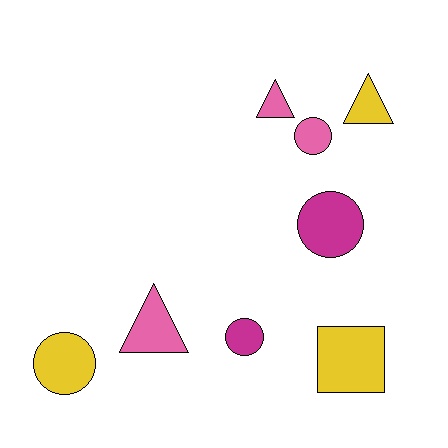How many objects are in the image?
There are 8 objects.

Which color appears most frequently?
Yellow, with 3 objects.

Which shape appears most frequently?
Circle, with 4 objects.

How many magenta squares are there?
There are no magenta squares.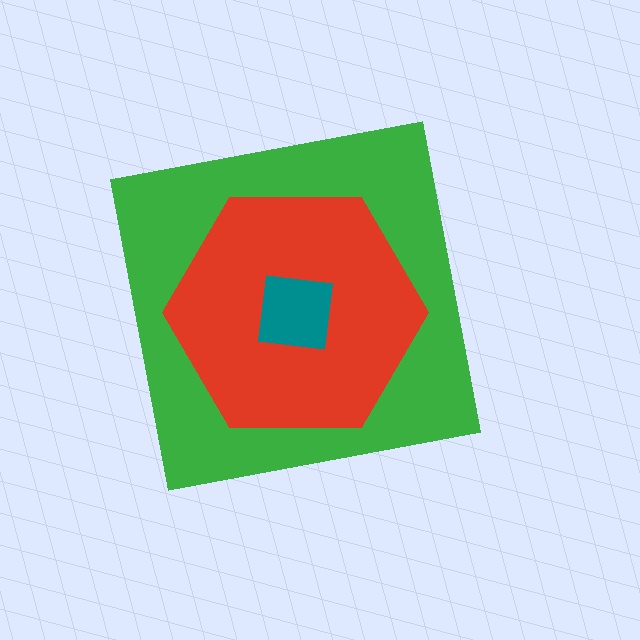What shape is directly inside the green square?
The red hexagon.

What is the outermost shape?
The green square.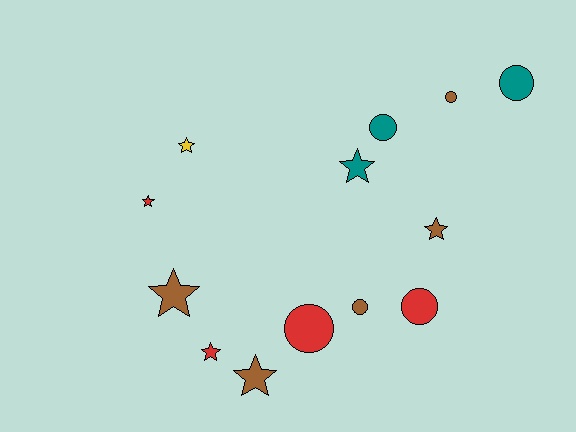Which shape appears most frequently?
Star, with 7 objects.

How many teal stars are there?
There is 1 teal star.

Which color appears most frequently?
Brown, with 5 objects.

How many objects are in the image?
There are 13 objects.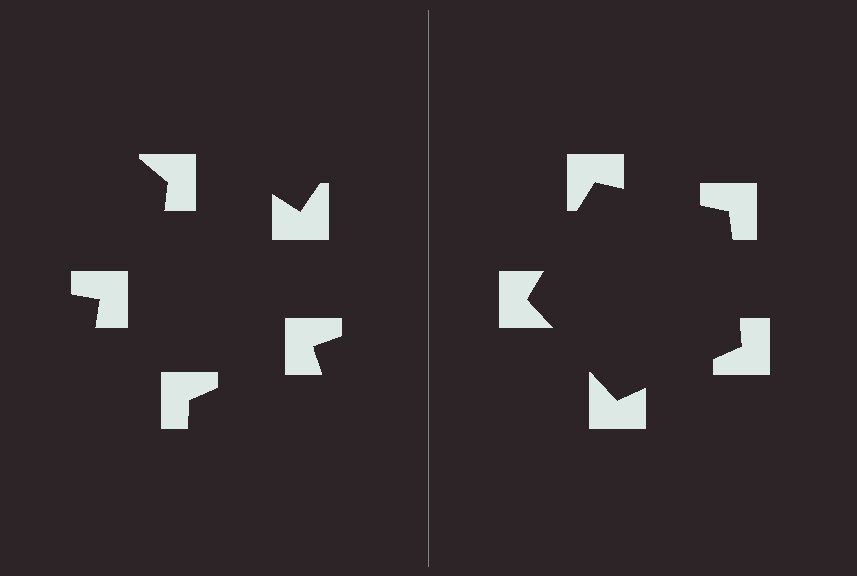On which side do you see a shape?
An illusory pentagon appears on the right side. On the left side the wedge cuts are rotated, so no coherent shape forms.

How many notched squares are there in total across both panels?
10 — 5 on each side.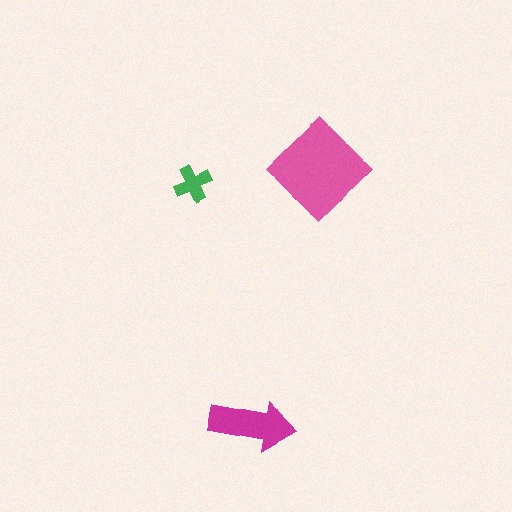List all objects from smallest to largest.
The green cross, the magenta arrow, the pink diamond.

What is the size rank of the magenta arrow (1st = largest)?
2nd.